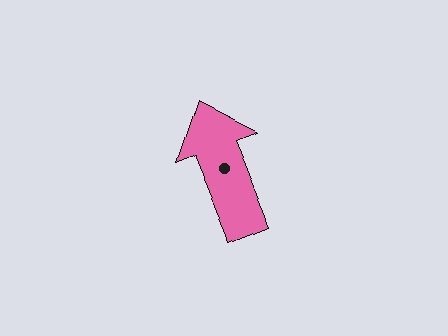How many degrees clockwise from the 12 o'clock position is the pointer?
Approximately 338 degrees.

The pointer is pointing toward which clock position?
Roughly 11 o'clock.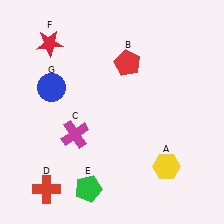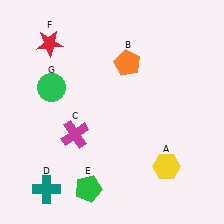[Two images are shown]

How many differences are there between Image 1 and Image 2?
There are 3 differences between the two images.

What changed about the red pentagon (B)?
In Image 1, B is red. In Image 2, it changed to orange.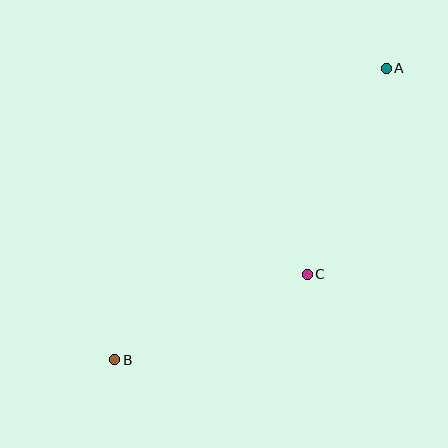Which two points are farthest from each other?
Points A and B are farthest from each other.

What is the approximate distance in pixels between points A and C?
The distance between A and C is approximately 221 pixels.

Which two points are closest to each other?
Points B and C are closest to each other.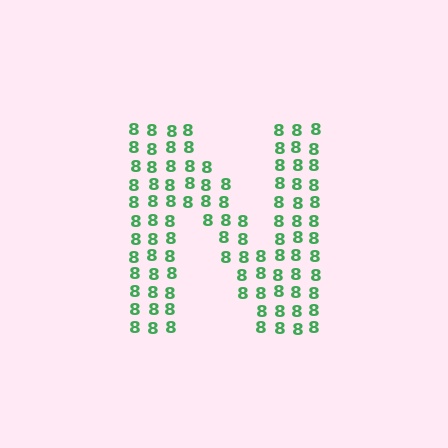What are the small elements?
The small elements are digit 8's.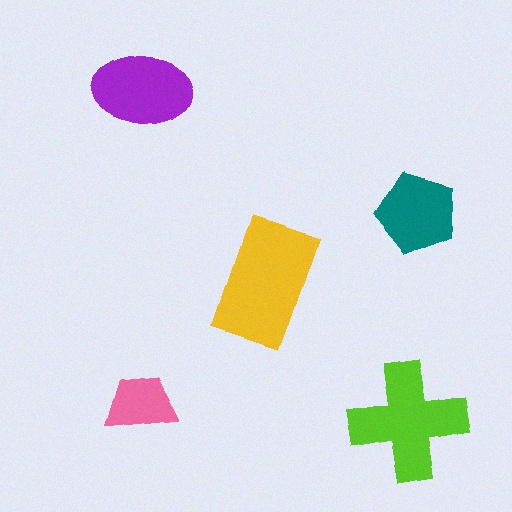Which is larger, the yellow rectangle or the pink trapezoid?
The yellow rectangle.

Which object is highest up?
The purple ellipse is topmost.